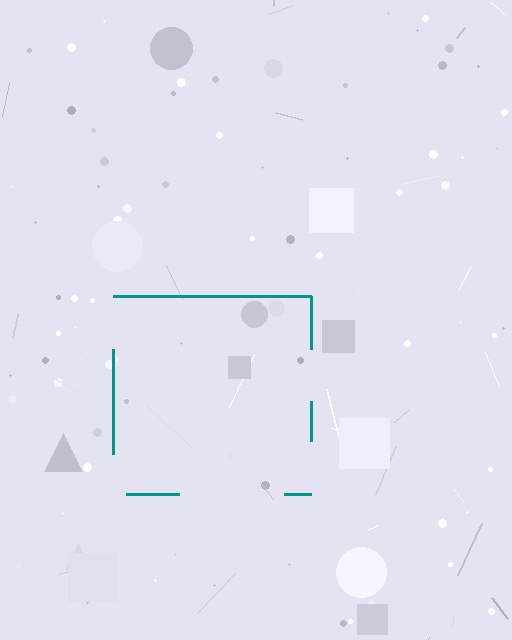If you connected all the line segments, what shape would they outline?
They would outline a square.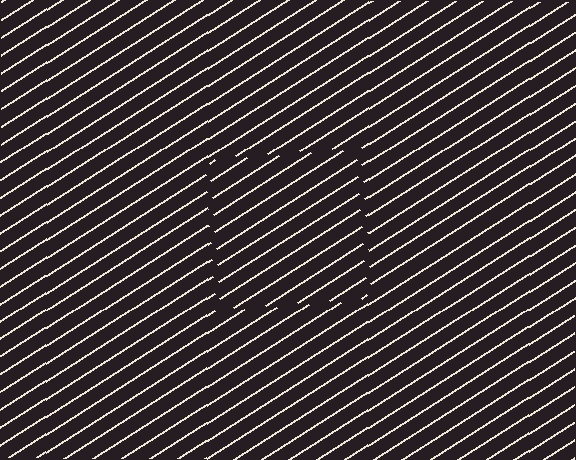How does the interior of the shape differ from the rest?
The interior of the shape contains the same grating, shifted by half a period — the contour is defined by the phase discontinuity where line-ends from the inner and outer gratings abut.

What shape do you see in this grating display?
An illusory square. The interior of the shape contains the same grating, shifted by half a period — the contour is defined by the phase discontinuity where line-ends from the inner and outer gratings abut.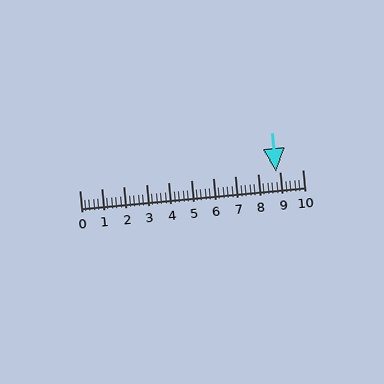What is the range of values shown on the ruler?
The ruler shows values from 0 to 10.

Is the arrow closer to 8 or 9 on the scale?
The arrow is closer to 9.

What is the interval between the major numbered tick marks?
The major tick marks are spaced 1 units apart.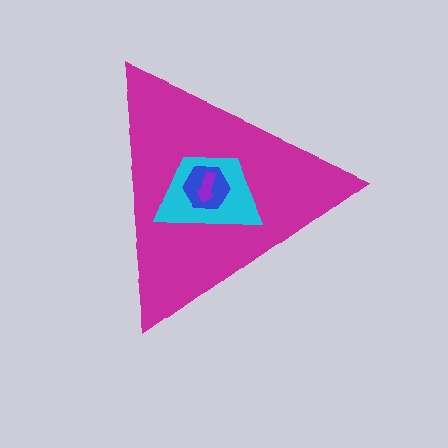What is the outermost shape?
The magenta triangle.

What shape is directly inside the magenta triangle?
The cyan trapezoid.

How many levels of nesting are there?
4.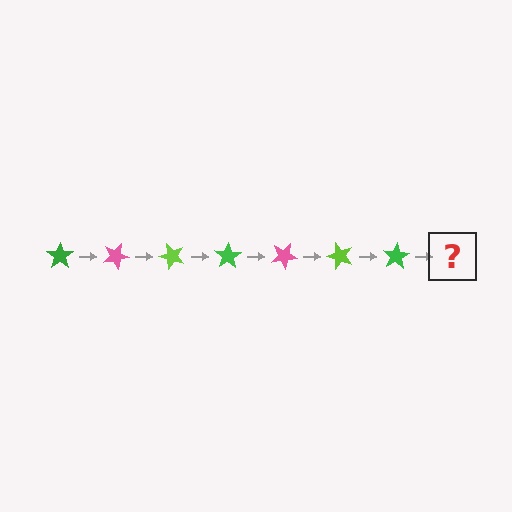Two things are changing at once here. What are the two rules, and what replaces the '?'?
The two rules are that it rotates 25 degrees each step and the color cycles through green, pink, and lime. The '?' should be a pink star, rotated 175 degrees from the start.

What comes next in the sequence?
The next element should be a pink star, rotated 175 degrees from the start.